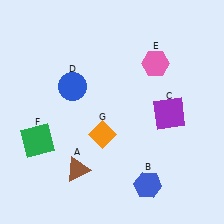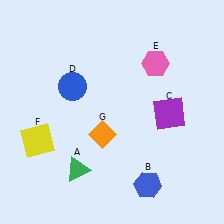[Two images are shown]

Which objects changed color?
A changed from brown to green. F changed from green to yellow.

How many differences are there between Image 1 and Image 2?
There are 2 differences between the two images.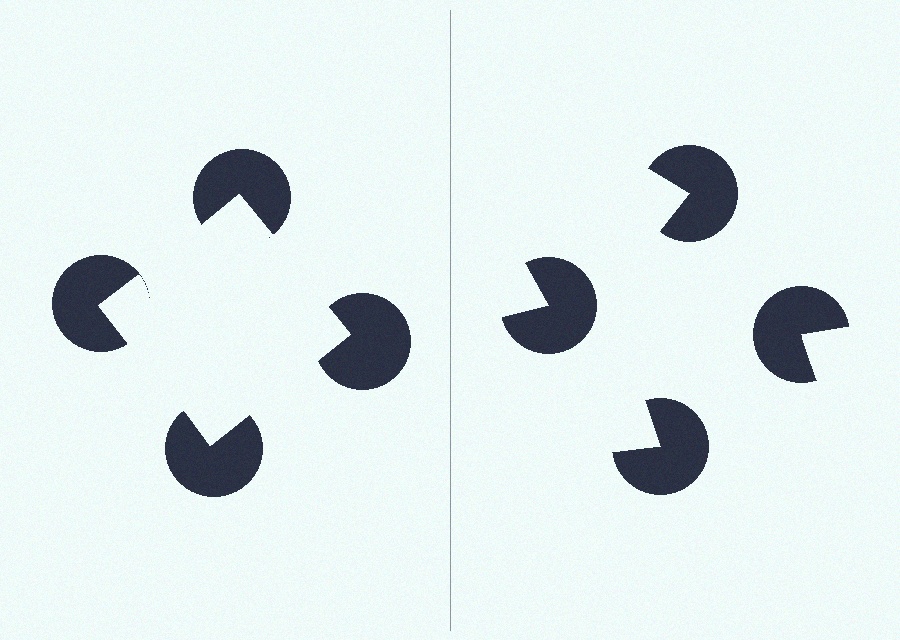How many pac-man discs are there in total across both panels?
8 — 4 on each side.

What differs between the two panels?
The pac-man discs are positioned identically on both sides; only the wedge orientations differ. On the left they align to a square; on the right they are misaligned.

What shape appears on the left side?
An illusory square.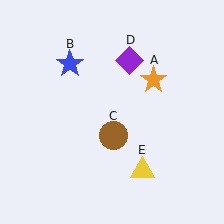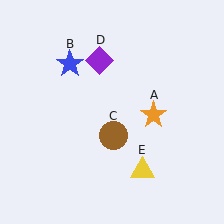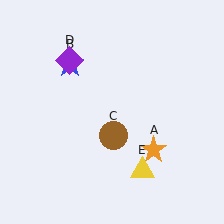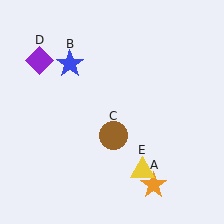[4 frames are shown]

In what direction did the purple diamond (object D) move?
The purple diamond (object D) moved left.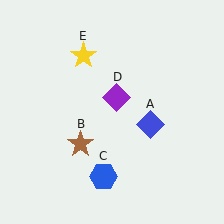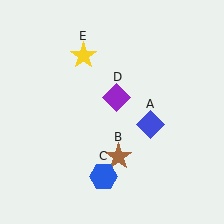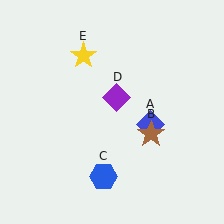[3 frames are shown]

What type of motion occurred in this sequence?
The brown star (object B) rotated counterclockwise around the center of the scene.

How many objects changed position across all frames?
1 object changed position: brown star (object B).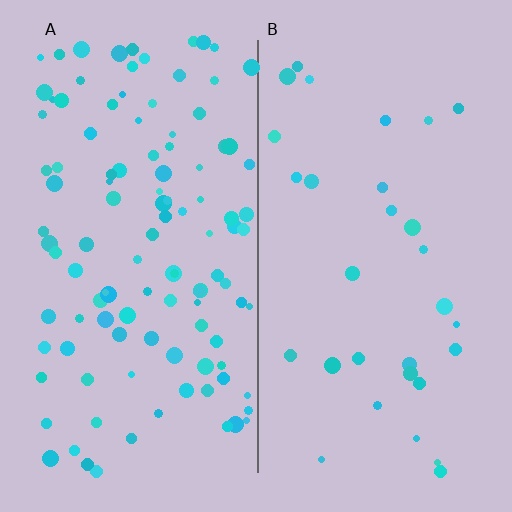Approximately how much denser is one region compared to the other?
Approximately 3.6× — region A over region B.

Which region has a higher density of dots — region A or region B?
A (the left).